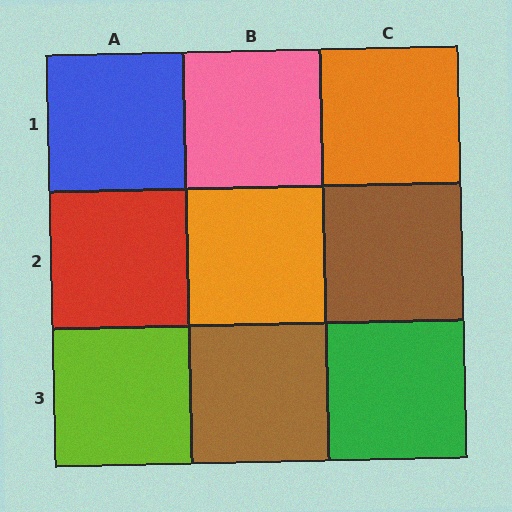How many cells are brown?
2 cells are brown.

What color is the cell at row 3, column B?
Brown.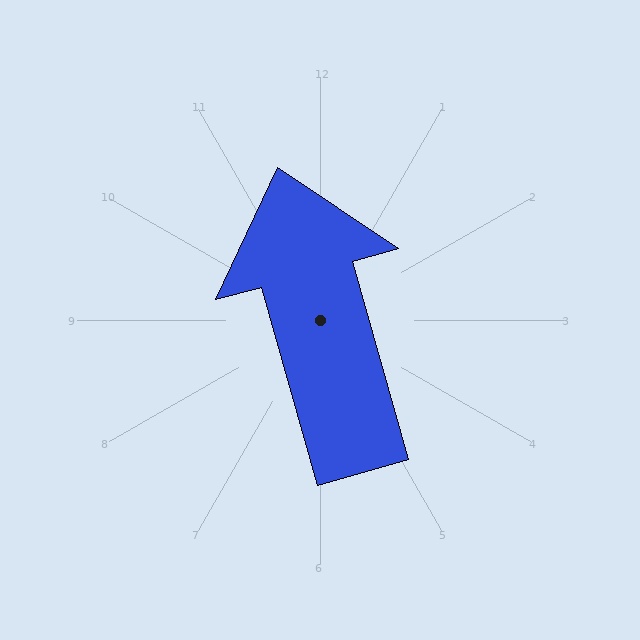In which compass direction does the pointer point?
North.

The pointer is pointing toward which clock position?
Roughly 11 o'clock.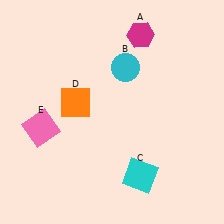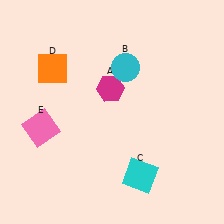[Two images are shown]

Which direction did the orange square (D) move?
The orange square (D) moved up.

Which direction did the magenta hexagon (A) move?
The magenta hexagon (A) moved down.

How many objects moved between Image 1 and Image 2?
2 objects moved between the two images.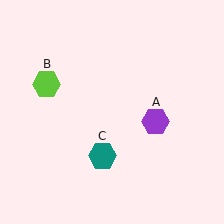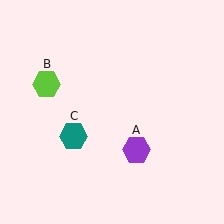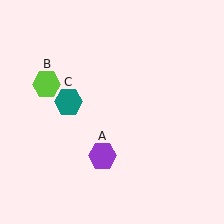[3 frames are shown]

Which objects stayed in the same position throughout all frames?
Lime hexagon (object B) remained stationary.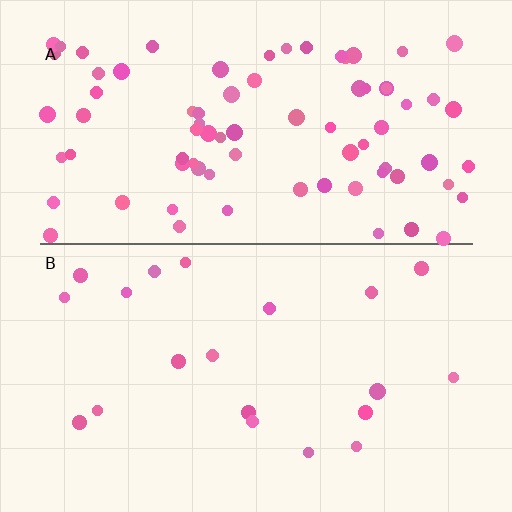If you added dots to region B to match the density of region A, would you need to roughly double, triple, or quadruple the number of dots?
Approximately quadruple.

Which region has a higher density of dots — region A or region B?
A (the top).